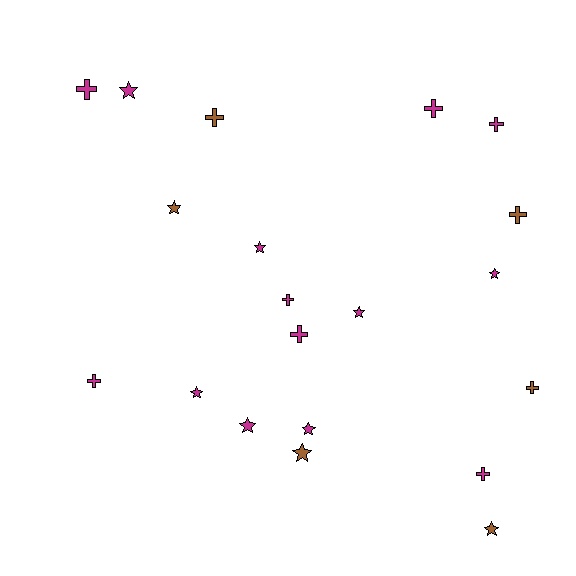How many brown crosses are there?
There are 3 brown crosses.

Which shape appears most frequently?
Star, with 10 objects.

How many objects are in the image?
There are 20 objects.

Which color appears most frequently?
Magenta, with 14 objects.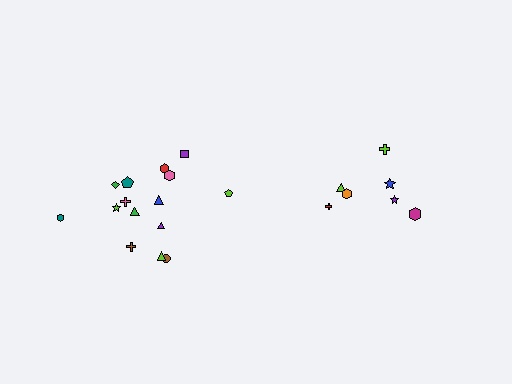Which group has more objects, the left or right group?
The left group.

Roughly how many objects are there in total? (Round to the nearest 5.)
Roughly 20 objects in total.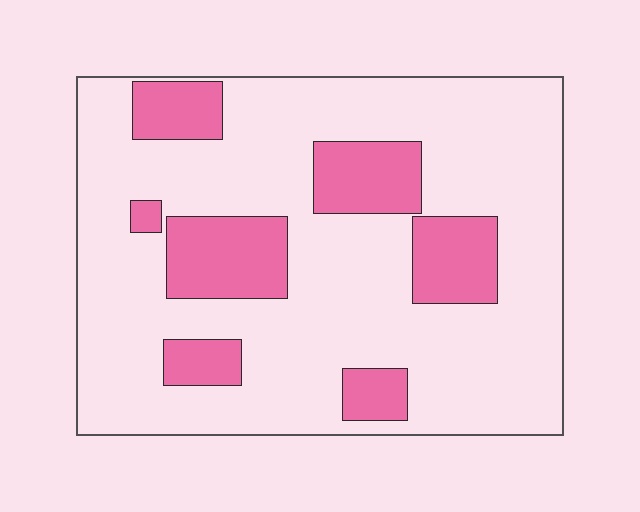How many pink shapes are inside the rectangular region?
7.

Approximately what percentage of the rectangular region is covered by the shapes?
Approximately 20%.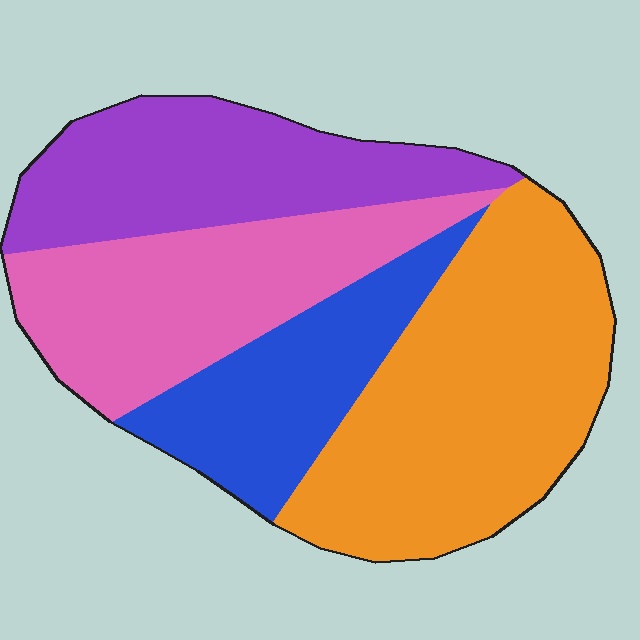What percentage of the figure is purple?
Purple takes up less than a quarter of the figure.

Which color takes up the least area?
Blue, at roughly 20%.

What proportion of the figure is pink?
Pink takes up about one quarter (1/4) of the figure.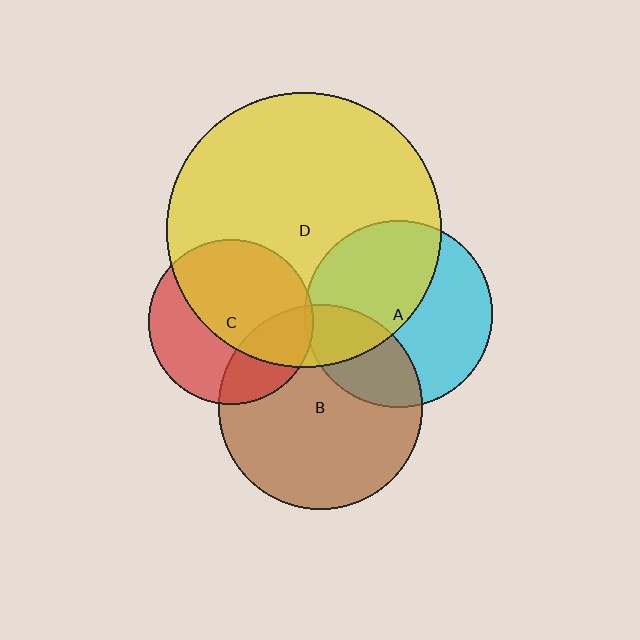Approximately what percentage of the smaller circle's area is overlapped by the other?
Approximately 20%.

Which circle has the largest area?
Circle D (yellow).